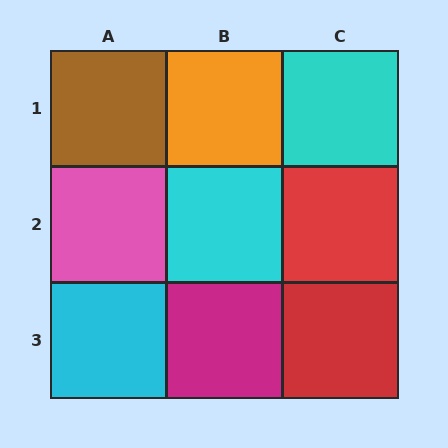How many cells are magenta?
1 cell is magenta.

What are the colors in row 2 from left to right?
Pink, cyan, red.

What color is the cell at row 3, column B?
Magenta.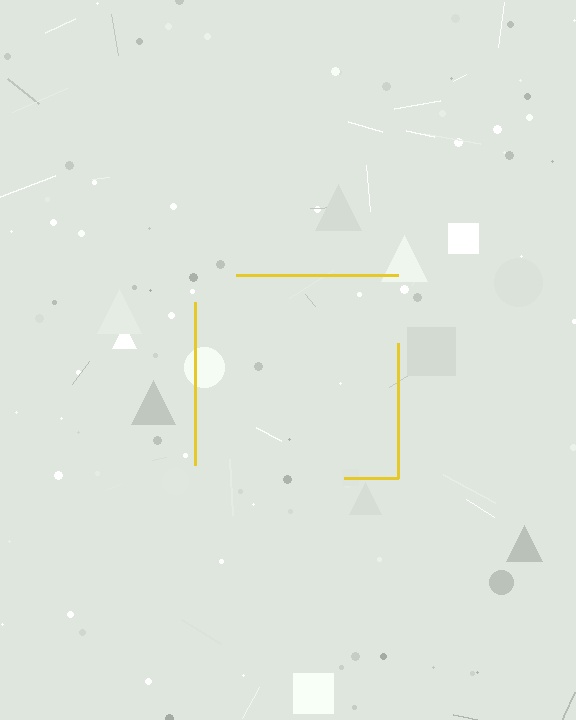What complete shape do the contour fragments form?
The contour fragments form a square.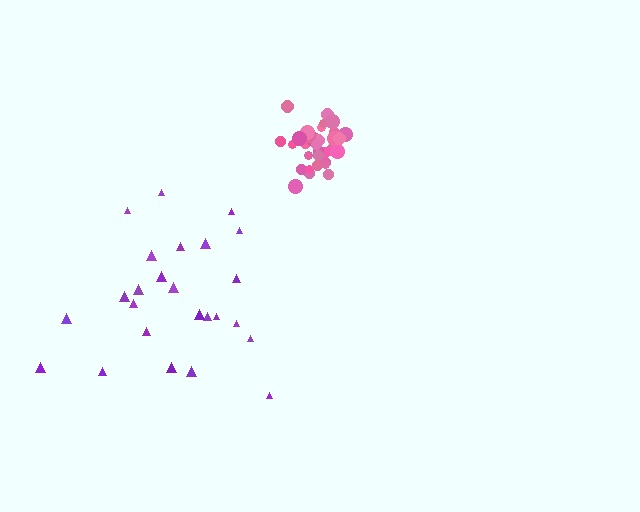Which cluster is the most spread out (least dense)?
Purple.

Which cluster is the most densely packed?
Pink.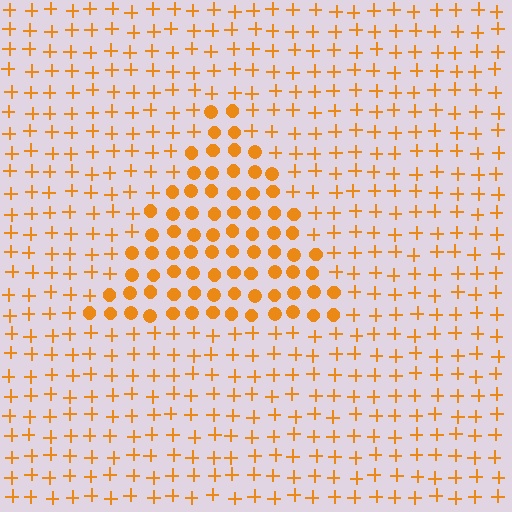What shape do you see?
I see a triangle.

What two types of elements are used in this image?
The image uses circles inside the triangle region and plus signs outside it.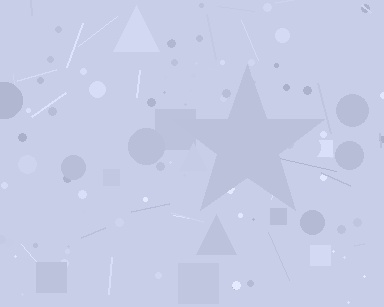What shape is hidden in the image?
A star is hidden in the image.